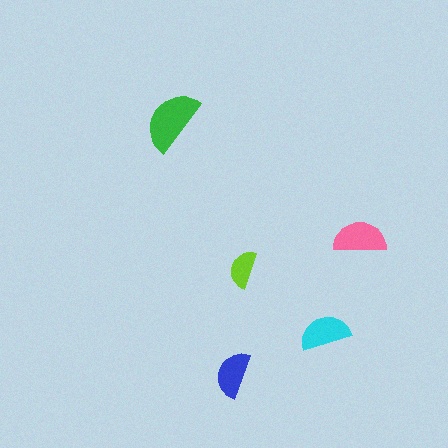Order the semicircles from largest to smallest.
the green one, the pink one, the cyan one, the blue one, the lime one.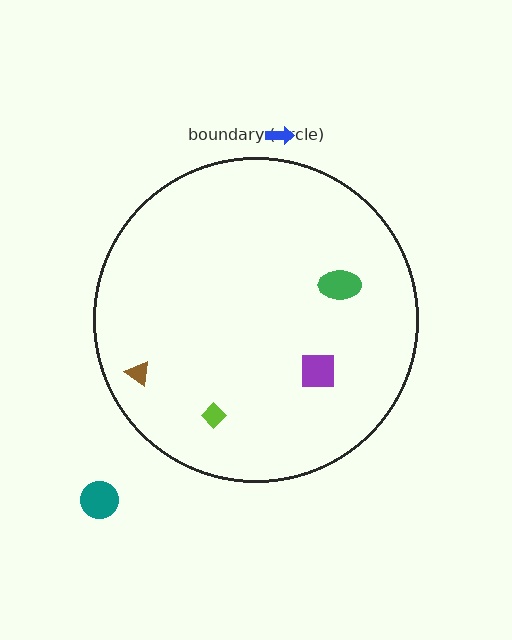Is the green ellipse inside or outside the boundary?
Inside.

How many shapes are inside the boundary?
4 inside, 2 outside.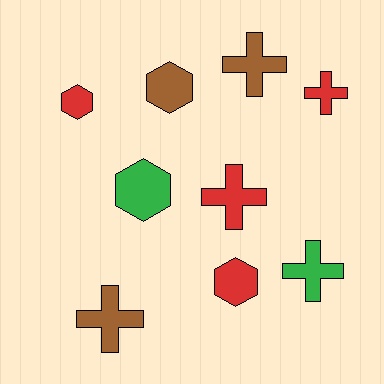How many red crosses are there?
There are 2 red crosses.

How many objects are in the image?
There are 9 objects.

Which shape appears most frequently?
Cross, with 5 objects.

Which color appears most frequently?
Red, with 4 objects.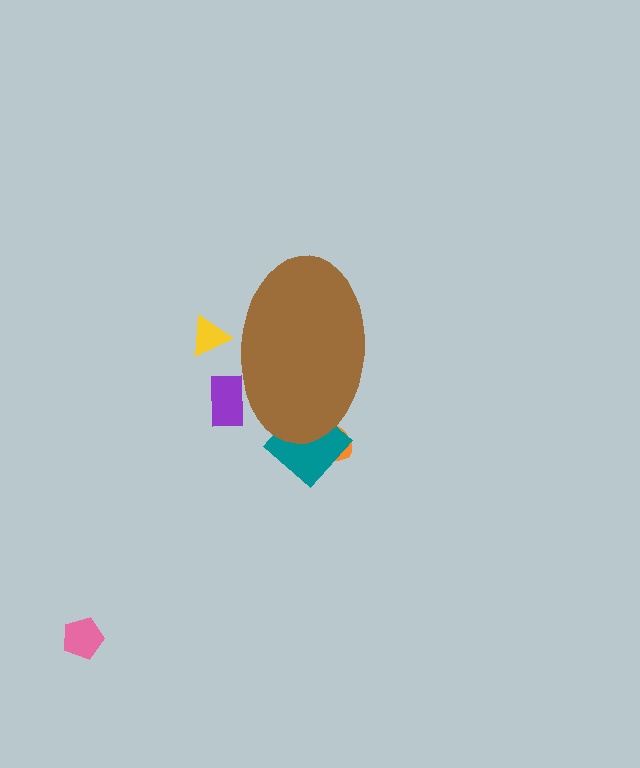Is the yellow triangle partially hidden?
Yes, the yellow triangle is partially hidden behind the brown ellipse.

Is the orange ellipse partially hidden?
Yes, the orange ellipse is partially hidden behind the brown ellipse.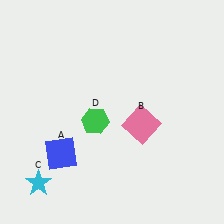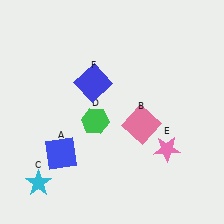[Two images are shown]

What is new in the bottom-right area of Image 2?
A pink star (E) was added in the bottom-right area of Image 2.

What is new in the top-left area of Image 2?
A blue square (F) was added in the top-left area of Image 2.